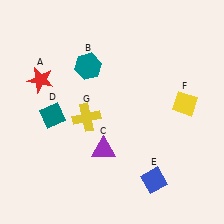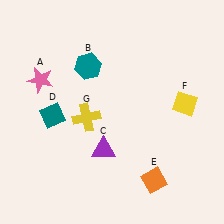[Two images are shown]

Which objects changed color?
A changed from red to pink. E changed from blue to orange.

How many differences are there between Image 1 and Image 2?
There are 2 differences between the two images.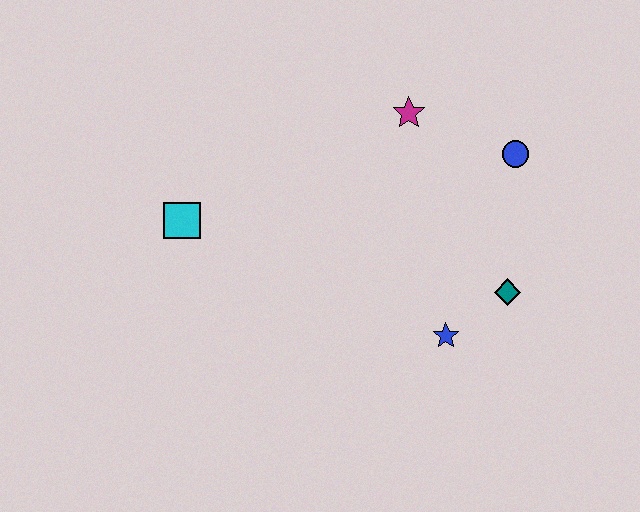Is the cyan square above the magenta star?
No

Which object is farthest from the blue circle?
The cyan square is farthest from the blue circle.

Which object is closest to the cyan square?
The magenta star is closest to the cyan square.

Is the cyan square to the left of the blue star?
Yes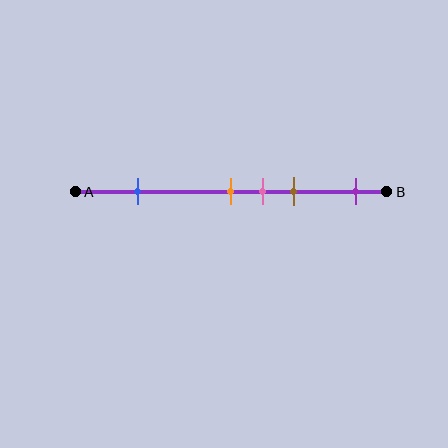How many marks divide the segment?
There are 5 marks dividing the segment.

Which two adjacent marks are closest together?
The orange and pink marks are the closest adjacent pair.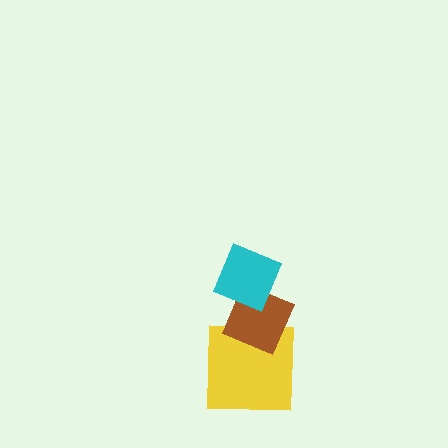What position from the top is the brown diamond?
The brown diamond is 2nd from the top.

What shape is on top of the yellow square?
The brown diamond is on top of the yellow square.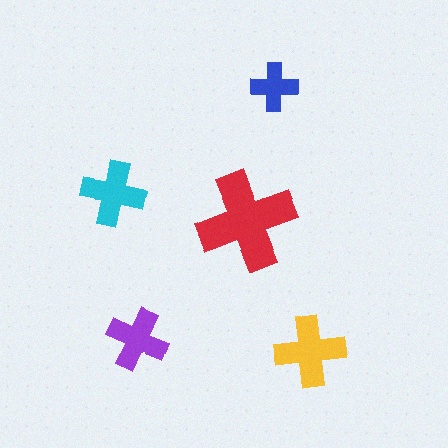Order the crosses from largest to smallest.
the red one, the yellow one, the cyan one, the purple one, the blue one.